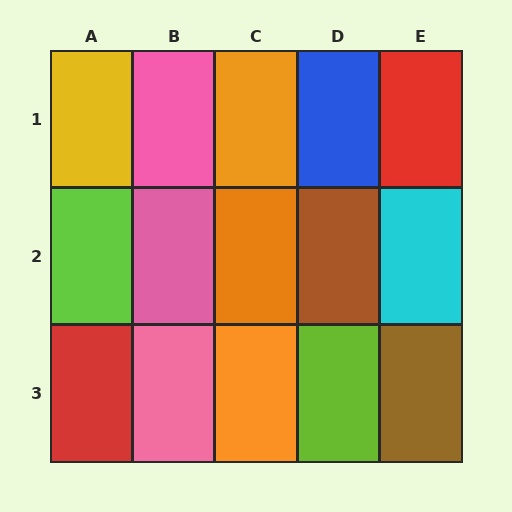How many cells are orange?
3 cells are orange.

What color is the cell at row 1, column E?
Red.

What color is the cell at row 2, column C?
Orange.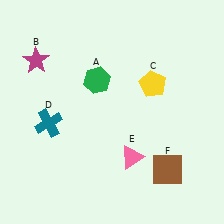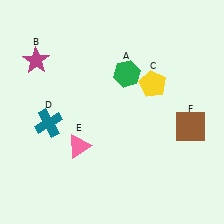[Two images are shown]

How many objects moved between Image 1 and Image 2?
3 objects moved between the two images.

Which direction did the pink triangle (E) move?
The pink triangle (E) moved left.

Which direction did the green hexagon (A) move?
The green hexagon (A) moved right.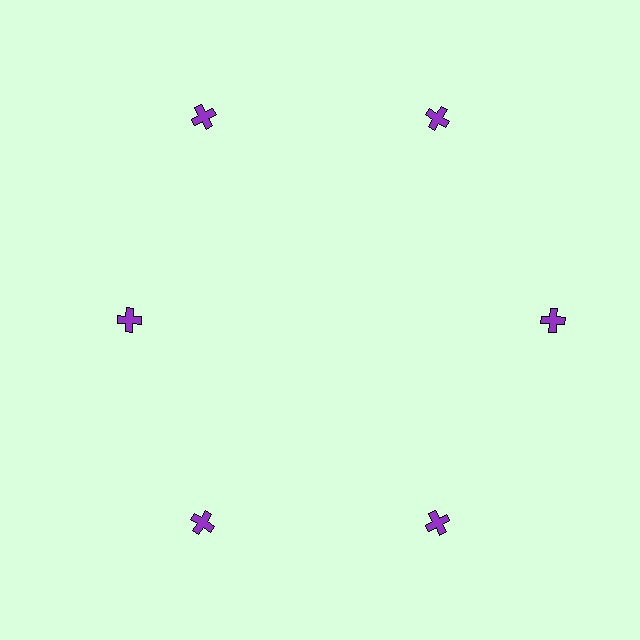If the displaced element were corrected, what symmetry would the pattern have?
It would have 6-fold rotational symmetry — the pattern would map onto itself every 60 degrees.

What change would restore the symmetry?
The symmetry would be restored by moving it outward, back onto the ring so that all 6 crosses sit at equal angles and equal distance from the center.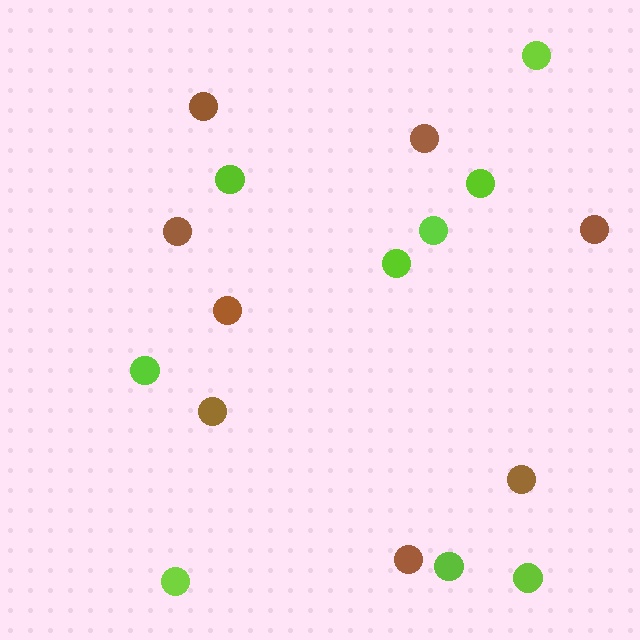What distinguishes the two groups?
There are 2 groups: one group of lime circles (9) and one group of brown circles (8).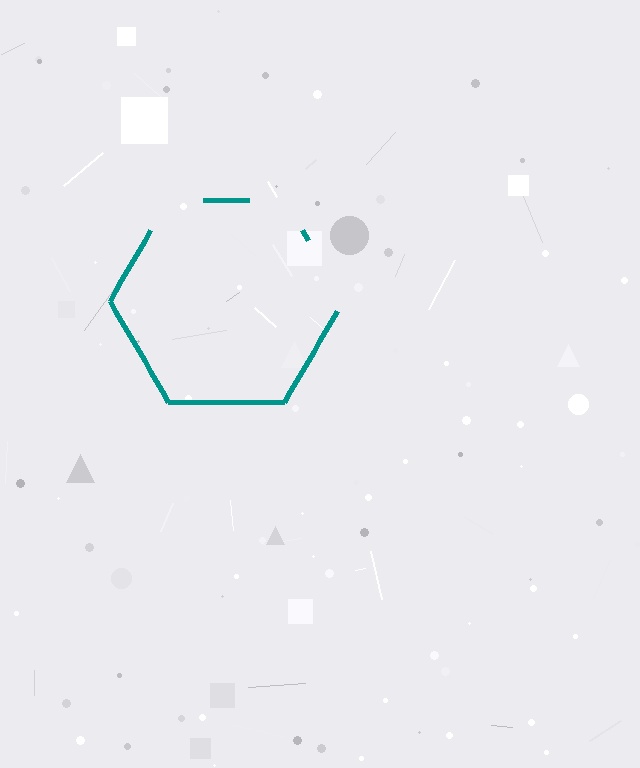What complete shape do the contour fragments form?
The contour fragments form a hexagon.